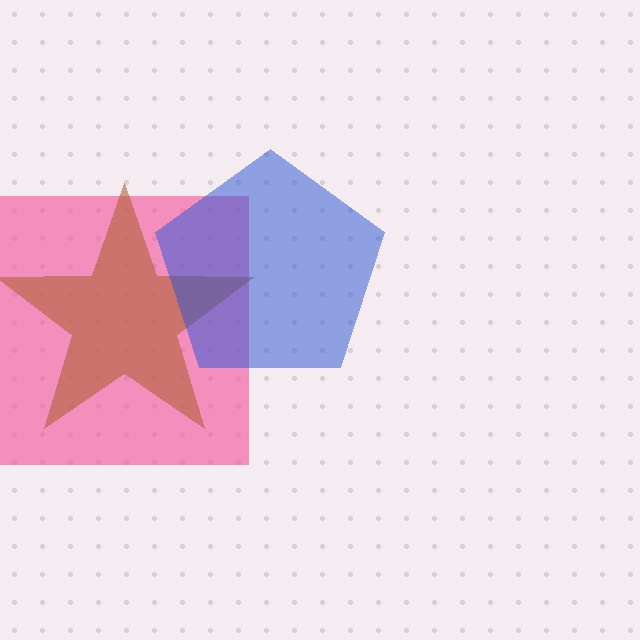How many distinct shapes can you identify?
There are 3 distinct shapes: a pink square, a brown star, a blue pentagon.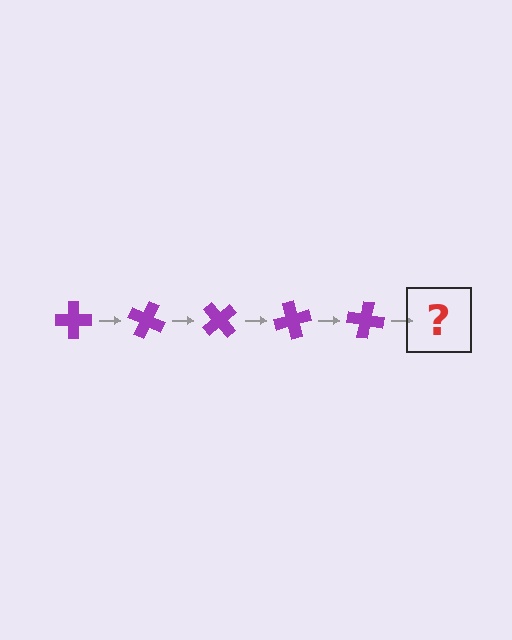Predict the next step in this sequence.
The next step is a purple cross rotated 125 degrees.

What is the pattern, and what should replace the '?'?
The pattern is that the cross rotates 25 degrees each step. The '?' should be a purple cross rotated 125 degrees.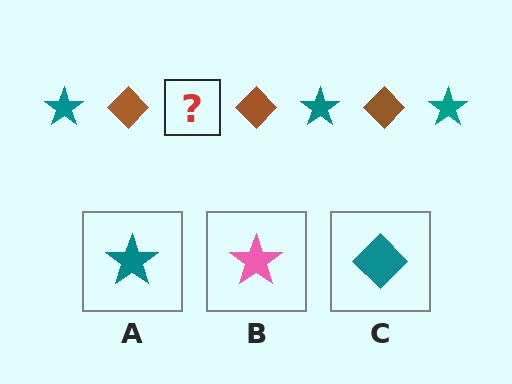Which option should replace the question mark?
Option A.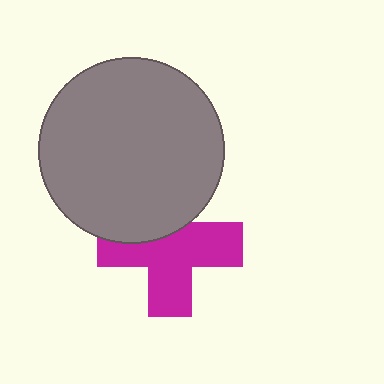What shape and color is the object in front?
The object in front is a gray circle.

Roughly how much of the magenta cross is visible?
Most of it is visible (roughly 66%).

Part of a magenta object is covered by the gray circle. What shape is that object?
It is a cross.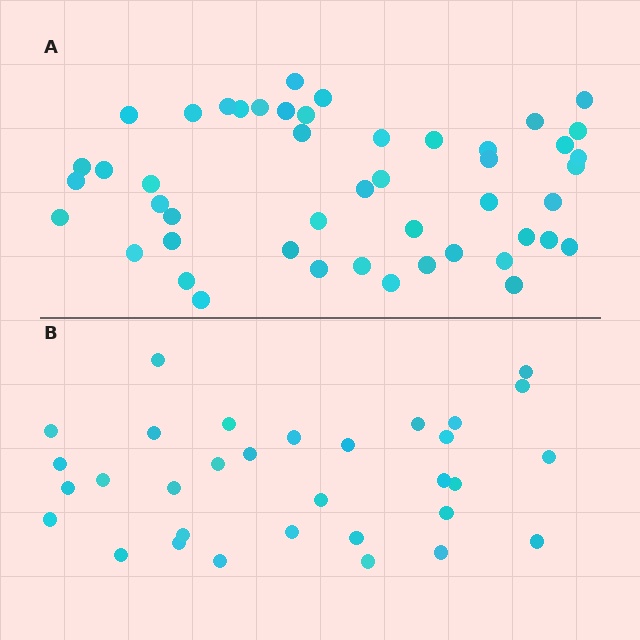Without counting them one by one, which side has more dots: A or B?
Region A (the top region) has more dots.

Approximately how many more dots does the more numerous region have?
Region A has approximately 15 more dots than region B.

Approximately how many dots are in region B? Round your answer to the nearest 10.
About 30 dots. (The exact count is 32, which rounds to 30.)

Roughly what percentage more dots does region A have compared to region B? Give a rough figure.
About 50% more.